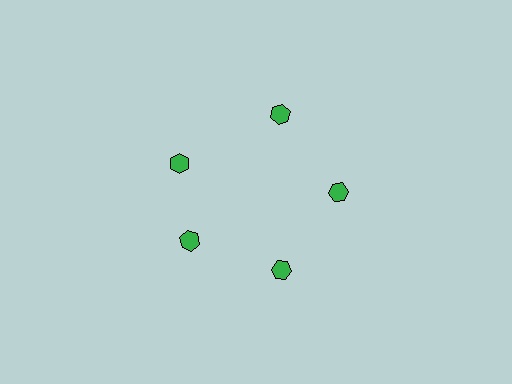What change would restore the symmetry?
The symmetry would be restored by rotating it back into even spacing with its neighbors so that all 5 hexagons sit at equal angles and equal distance from the center.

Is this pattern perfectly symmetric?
No. The 5 green hexagons are arranged in a ring, but one element near the 10 o'clock position is rotated out of alignment along the ring, breaking the 5-fold rotational symmetry.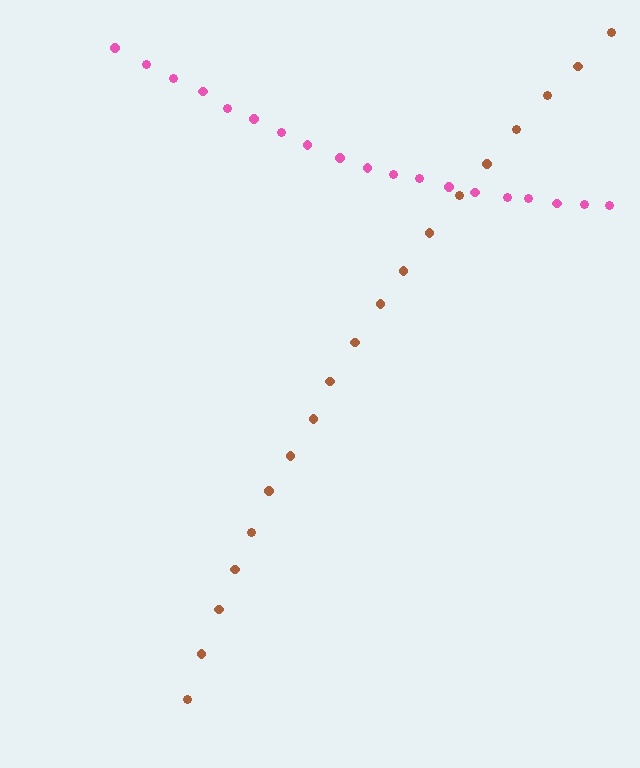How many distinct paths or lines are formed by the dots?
There are 2 distinct paths.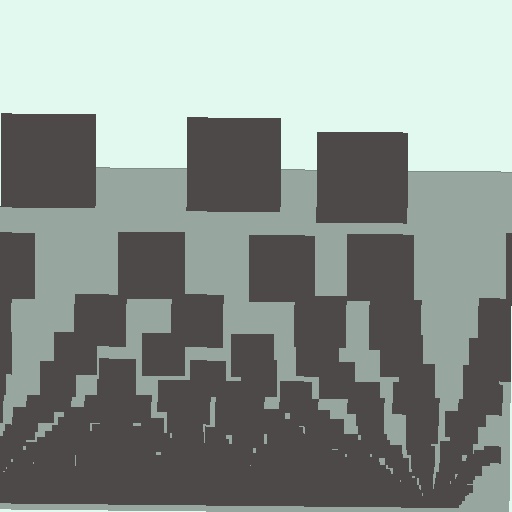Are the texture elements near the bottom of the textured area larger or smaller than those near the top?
Smaller. The gradient is inverted — elements near the bottom are smaller and denser.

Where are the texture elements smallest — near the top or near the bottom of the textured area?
Near the bottom.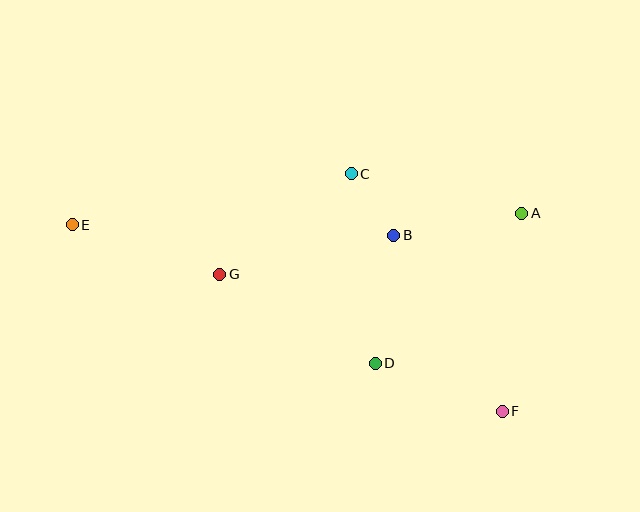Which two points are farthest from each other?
Points E and F are farthest from each other.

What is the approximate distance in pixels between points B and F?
The distance between B and F is approximately 207 pixels.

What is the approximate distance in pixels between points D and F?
The distance between D and F is approximately 136 pixels.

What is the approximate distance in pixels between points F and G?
The distance between F and G is approximately 314 pixels.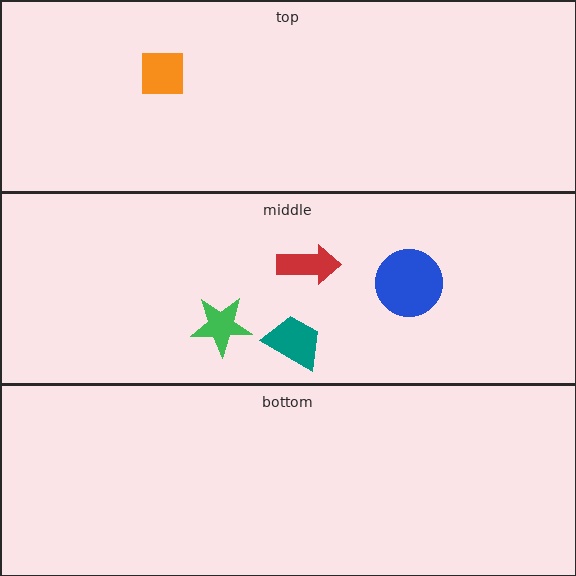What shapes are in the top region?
The orange square.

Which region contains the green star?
The middle region.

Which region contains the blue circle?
The middle region.